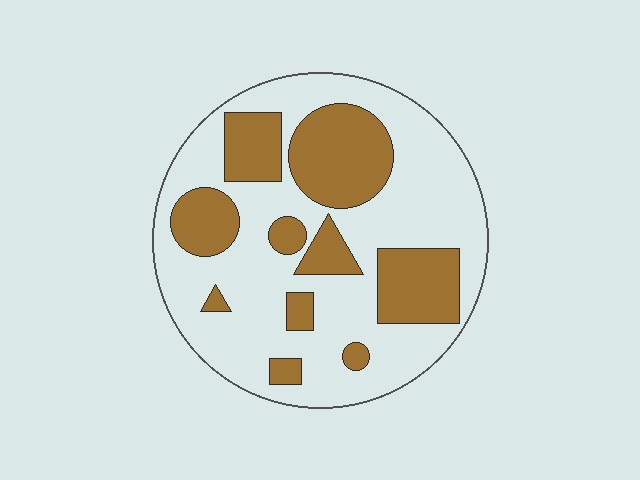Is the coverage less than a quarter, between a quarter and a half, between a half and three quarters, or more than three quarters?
Between a quarter and a half.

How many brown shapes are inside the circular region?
10.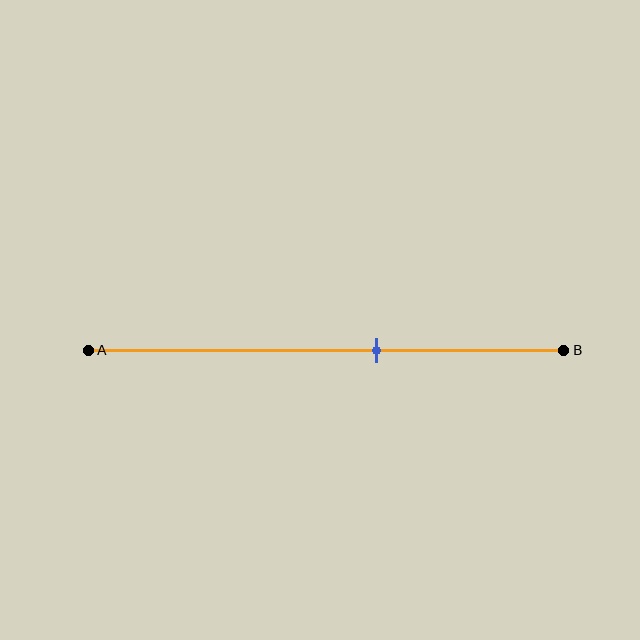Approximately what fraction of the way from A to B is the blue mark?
The blue mark is approximately 60% of the way from A to B.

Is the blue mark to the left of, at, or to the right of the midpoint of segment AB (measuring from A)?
The blue mark is to the right of the midpoint of segment AB.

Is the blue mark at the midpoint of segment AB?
No, the mark is at about 60% from A, not at the 50% midpoint.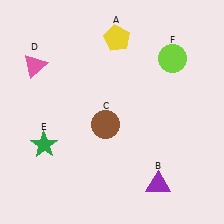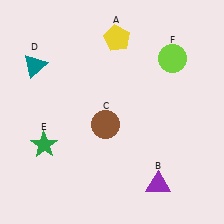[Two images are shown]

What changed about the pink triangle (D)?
In Image 1, D is pink. In Image 2, it changed to teal.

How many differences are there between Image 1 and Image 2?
There is 1 difference between the two images.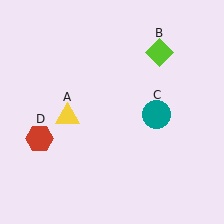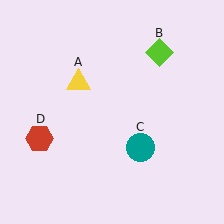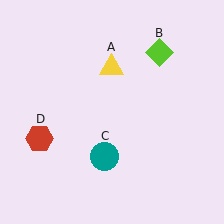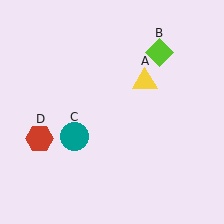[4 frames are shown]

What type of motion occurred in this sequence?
The yellow triangle (object A), teal circle (object C) rotated clockwise around the center of the scene.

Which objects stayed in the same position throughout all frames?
Lime diamond (object B) and red hexagon (object D) remained stationary.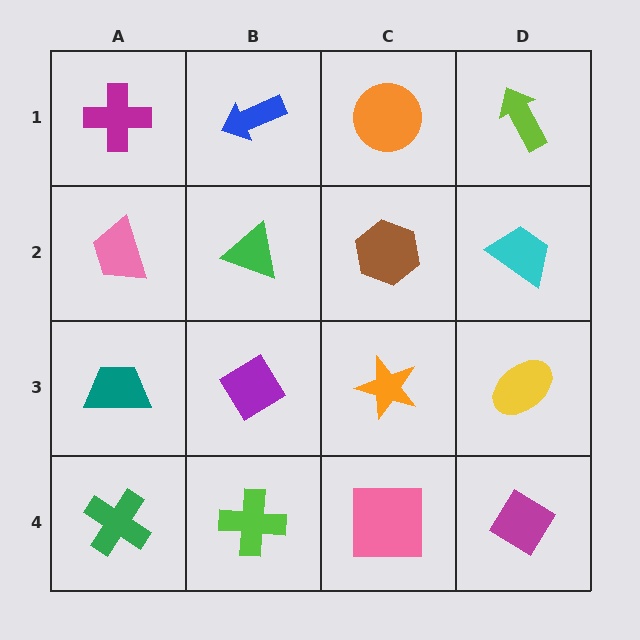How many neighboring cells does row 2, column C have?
4.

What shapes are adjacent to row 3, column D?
A cyan trapezoid (row 2, column D), a magenta diamond (row 4, column D), an orange star (row 3, column C).